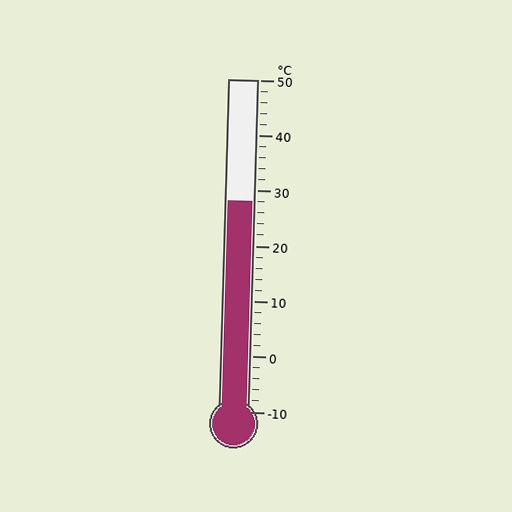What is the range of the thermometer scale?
The thermometer scale ranges from -10°C to 50°C.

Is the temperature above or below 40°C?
The temperature is below 40°C.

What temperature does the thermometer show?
The thermometer shows approximately 28°C.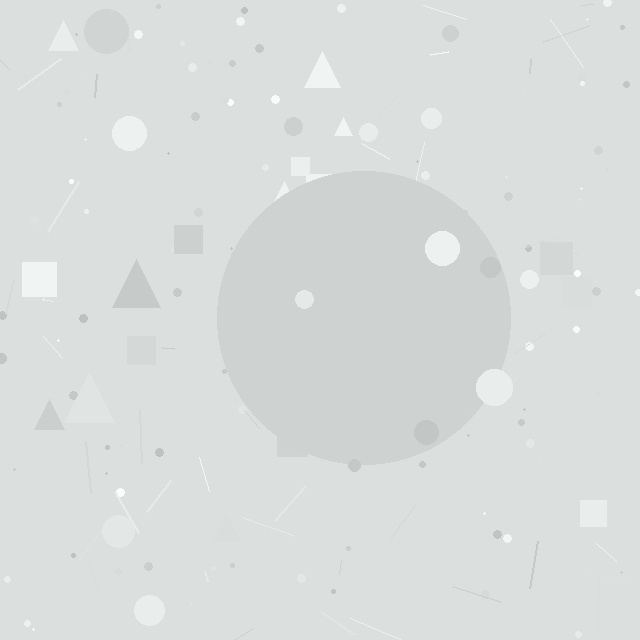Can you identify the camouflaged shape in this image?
The camouflaged shape is a circle.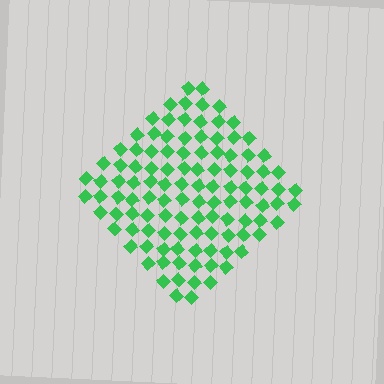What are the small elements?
The small elements are diamonds.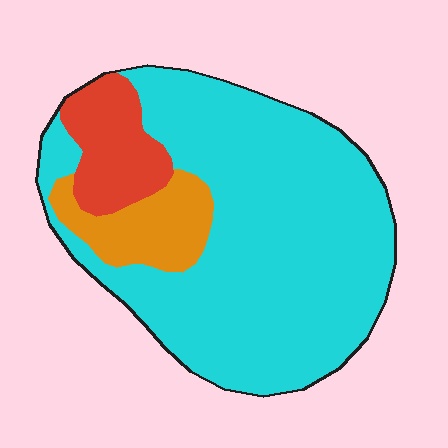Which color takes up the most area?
Cyan, at roughly 75%.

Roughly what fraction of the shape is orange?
Orange covers roughly 10% of the shape.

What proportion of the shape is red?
Red covers roughly 10% of the shape.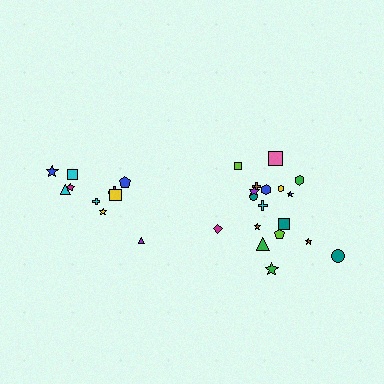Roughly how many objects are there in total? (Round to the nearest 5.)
Roughly 30 objects in total.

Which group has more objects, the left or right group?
The right group.